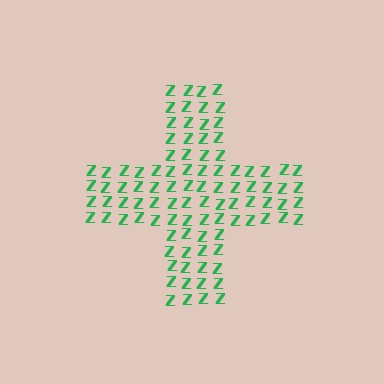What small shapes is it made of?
It is made of small letter Z's.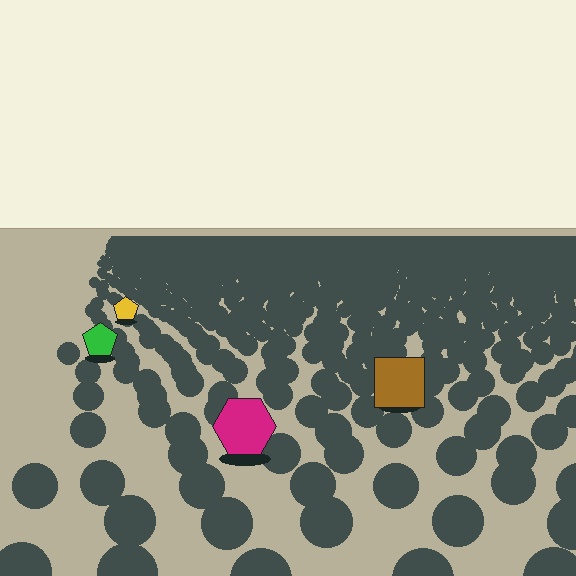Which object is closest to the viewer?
The magenta hexagon is closest. The texture marks near it are larger and more spread out.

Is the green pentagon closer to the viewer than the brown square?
No. The brown square is closer — you can tell from the texture gradient: the ground texture is coarser near it.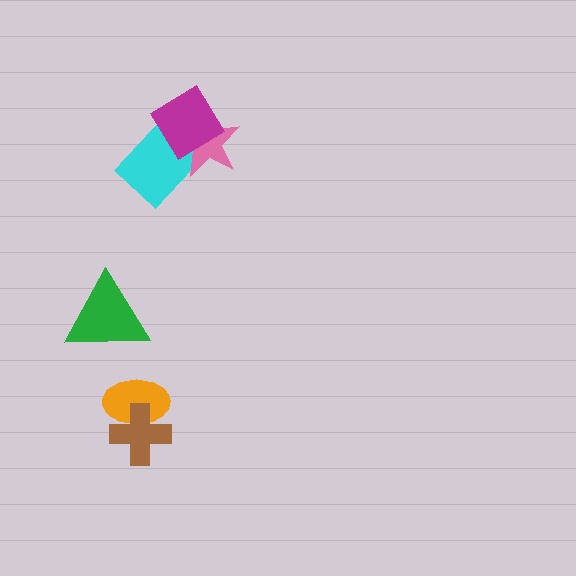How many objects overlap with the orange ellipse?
1 object overlaps with the orange ellipse.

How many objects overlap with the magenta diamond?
2 objects overlap with the magenta diamond.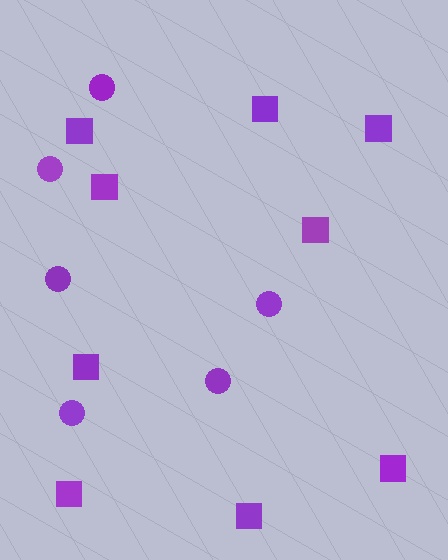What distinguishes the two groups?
There are 2 groups: one group of squares (9) and one group of circles (6).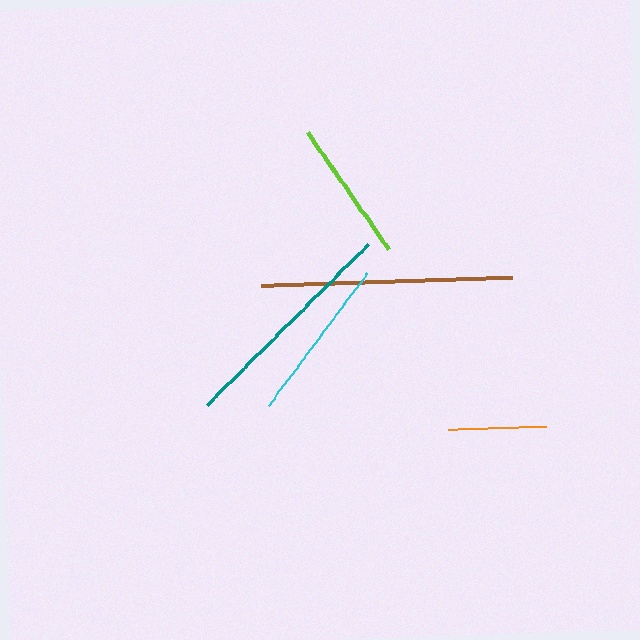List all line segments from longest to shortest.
From longest to shortest: brown, teal, cyan, lime, orange.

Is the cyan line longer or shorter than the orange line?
The cyan line is longer than the orange line.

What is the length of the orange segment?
The orange segment is approximately 98 pixels long.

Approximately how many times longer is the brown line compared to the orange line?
The brown line is approximately 2.6 times the length of the orange line.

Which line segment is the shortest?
The orange line is the shortest at approximately 98 pixels.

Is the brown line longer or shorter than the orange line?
The brown line is longer than the orange line.